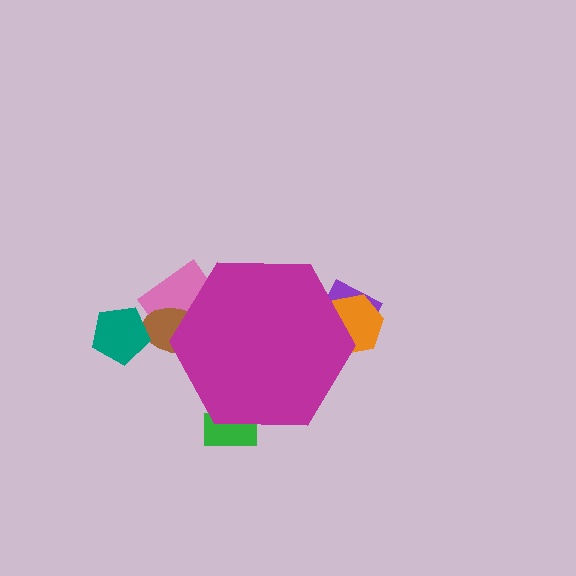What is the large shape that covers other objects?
A magenta hexagon.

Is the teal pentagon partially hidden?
No, the teal pentagon is fully visible.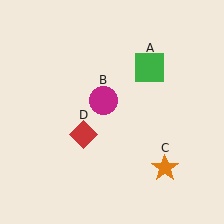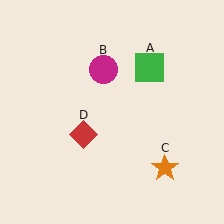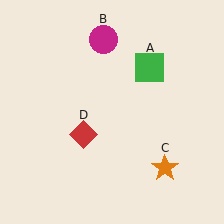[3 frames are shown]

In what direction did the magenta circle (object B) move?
The magenta circle (object B) moved up.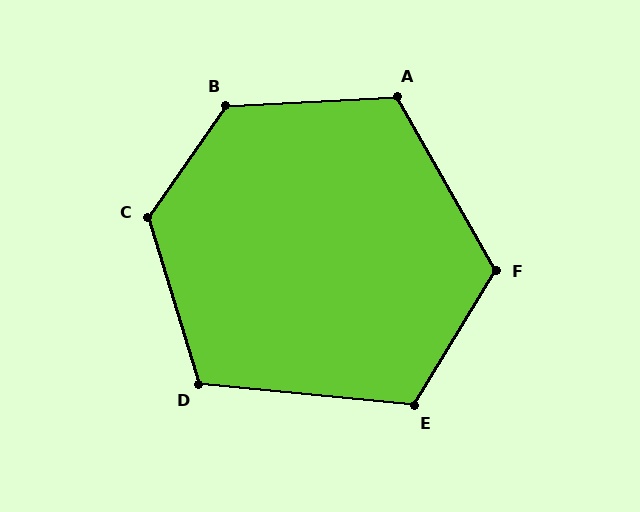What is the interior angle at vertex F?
Approximately 119 degrees (obtuse).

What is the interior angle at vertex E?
Approximately 116 degrees (obtuse).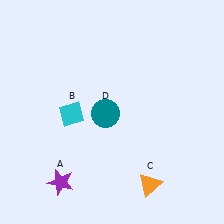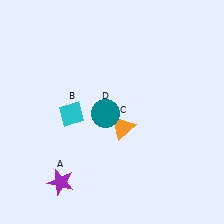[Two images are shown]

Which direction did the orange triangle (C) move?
The orange triangle (C) moved up.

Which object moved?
The orange triangle (C) moved up.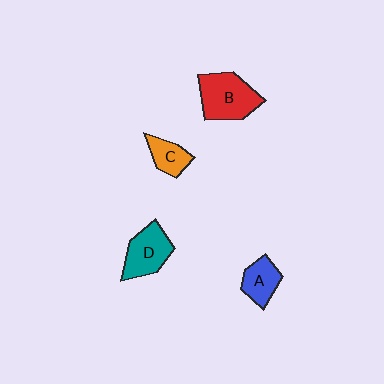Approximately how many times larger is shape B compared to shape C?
Approximately 2.1 times.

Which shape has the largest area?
Shape B (red).